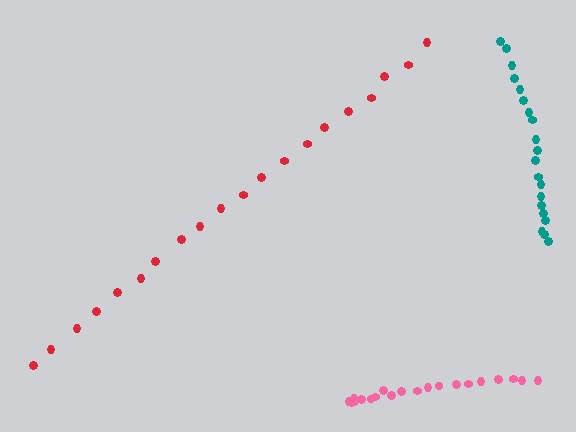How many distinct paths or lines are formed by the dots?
There are 3 distinct paths.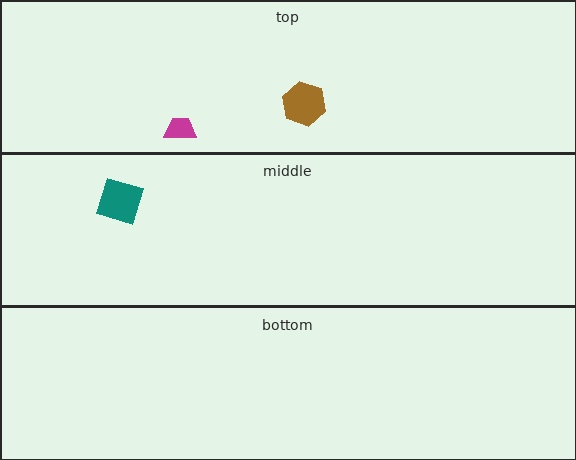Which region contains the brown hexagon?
The top region.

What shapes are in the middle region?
The teal square.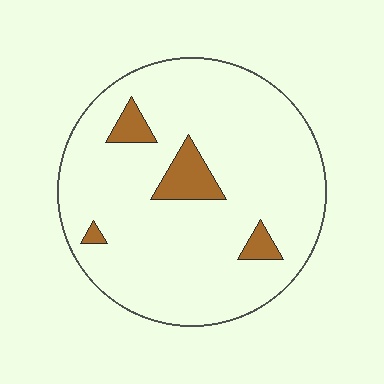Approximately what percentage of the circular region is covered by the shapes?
Approximately 10%.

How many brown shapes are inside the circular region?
4.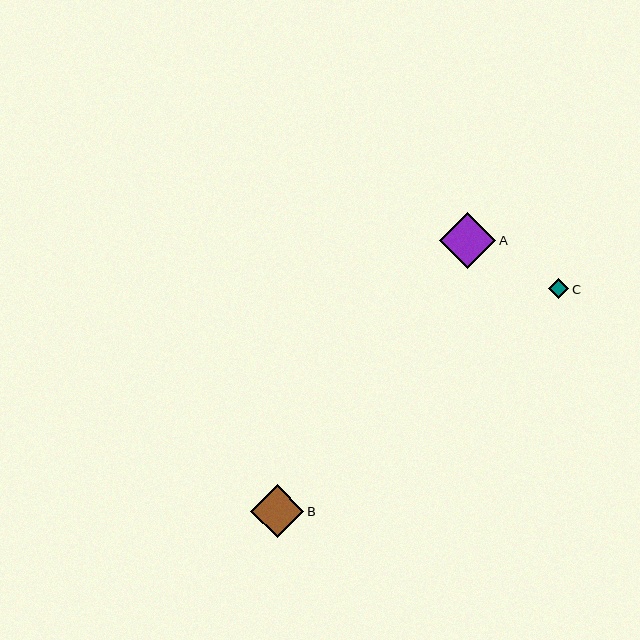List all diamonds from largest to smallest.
From largest to smallest: A, B, C.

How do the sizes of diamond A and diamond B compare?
Diamond A and diamond B are approximately the same size.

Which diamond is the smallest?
Diamond C is the smallest with a size of approximately 20 pixels.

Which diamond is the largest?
Diamond A is the largest with a size of approximately 56 pixels.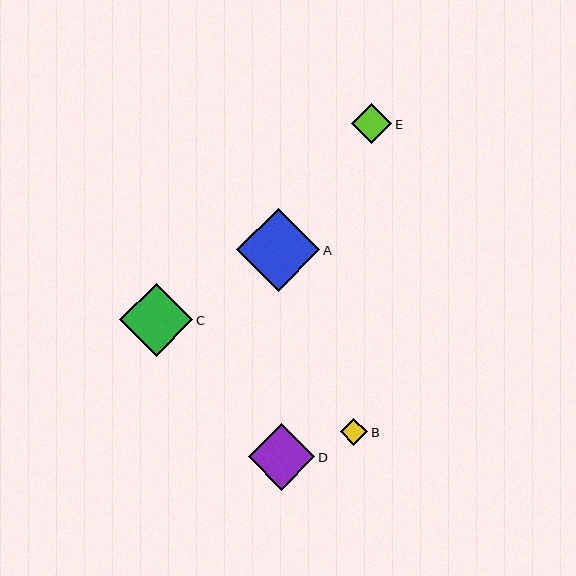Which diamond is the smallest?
Diamond B is the smallest with a size of approximately 27 pixels.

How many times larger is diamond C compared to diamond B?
Diamond C is approximately 2.7 times the size of diamond B.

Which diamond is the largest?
Diamond A is the largest with a size of approximately 83 pixels.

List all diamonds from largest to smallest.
From largest to smallest: A, C, D, E, B.